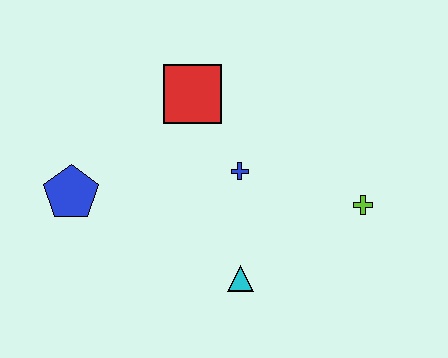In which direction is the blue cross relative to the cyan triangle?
The blue cross is above the cyan triangle.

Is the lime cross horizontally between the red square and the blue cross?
No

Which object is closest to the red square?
The blue cross is closest to the red square.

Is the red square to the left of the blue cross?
Yes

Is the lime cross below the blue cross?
Yes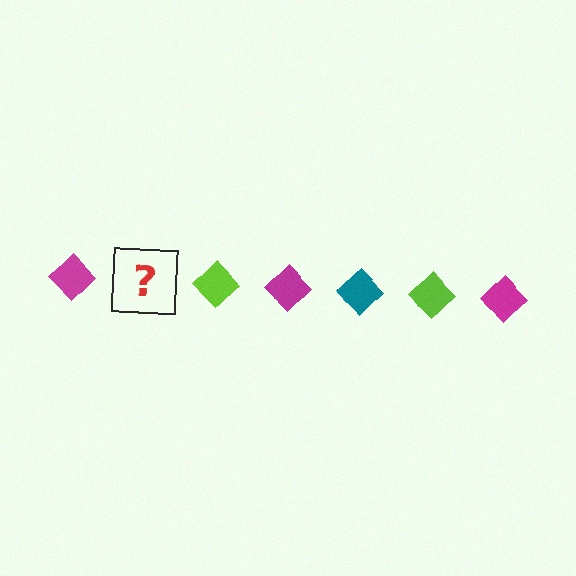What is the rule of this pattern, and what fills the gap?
The rule is that the pattern cycles through magenta, teal, lime diamonds. The gap should be filled with a teal diamond.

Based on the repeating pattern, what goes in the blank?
The blank should be a teal diamond.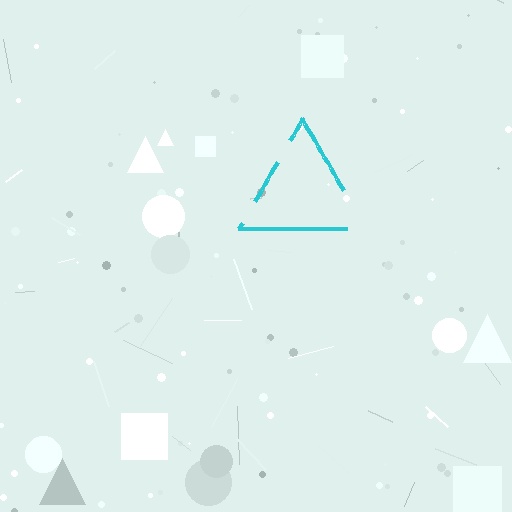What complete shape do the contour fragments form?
The contour fragments form a triangle.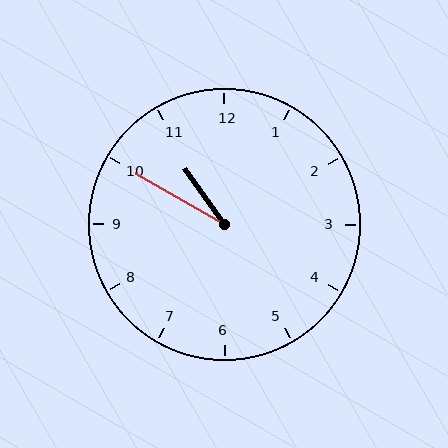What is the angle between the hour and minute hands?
Approximately 25 degrees.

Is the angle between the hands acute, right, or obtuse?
It is acute.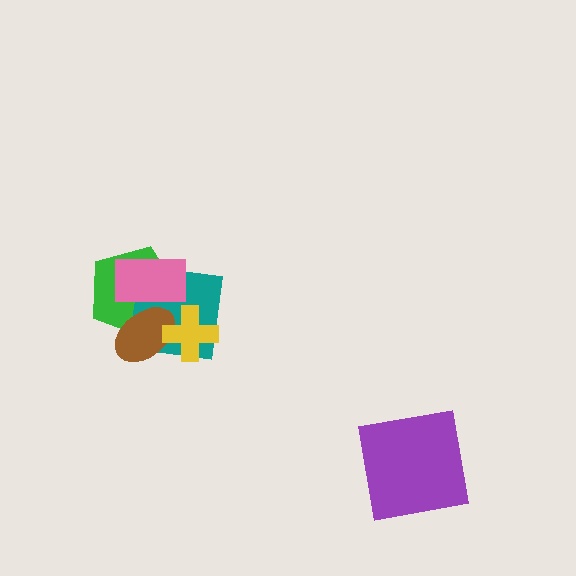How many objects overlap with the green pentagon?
3 objects overlap with the green pentagon.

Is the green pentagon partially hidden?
Yes, it is partially covered by another shape.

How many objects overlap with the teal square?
4 objects overlap with the teal square.